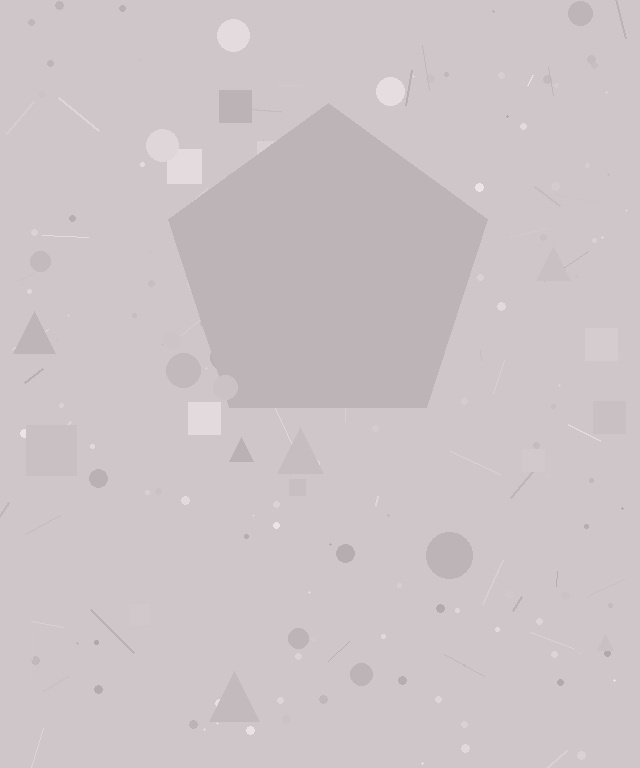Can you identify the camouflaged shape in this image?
The camouflaged shape is a pentagon.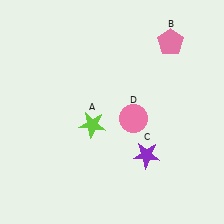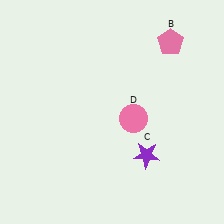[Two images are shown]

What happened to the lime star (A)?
The lime star (A) was removed in Image 2. It was in the bottom-left area of Image 1.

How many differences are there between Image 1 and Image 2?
There is 1 difference between the two images.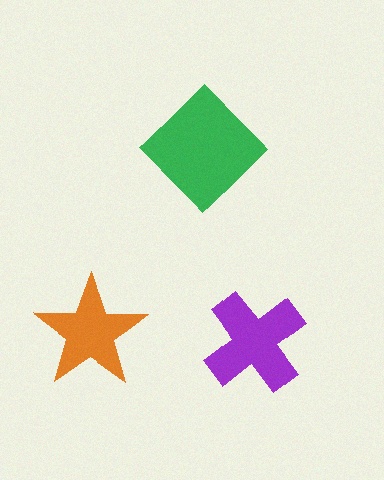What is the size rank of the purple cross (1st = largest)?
2nd.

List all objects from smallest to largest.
The orange star, the purple cross, the green diamond.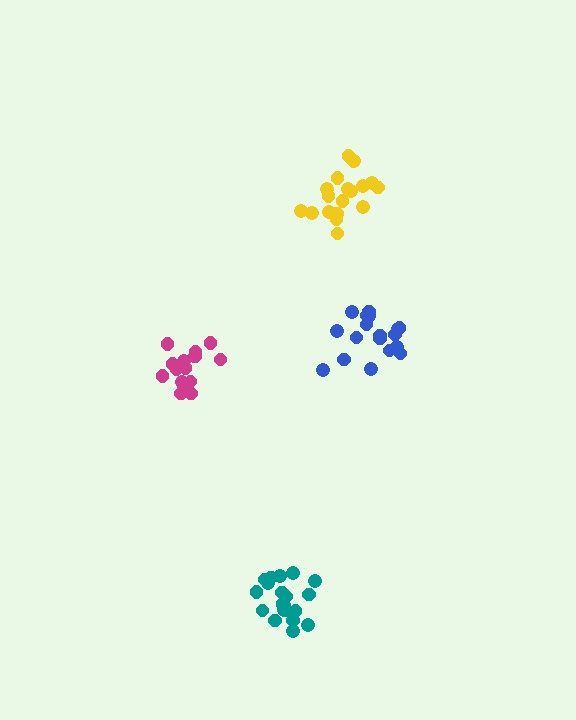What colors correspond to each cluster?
The clusters are colored: magenta, teal, blue, yellow.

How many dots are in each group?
Group 1: 15 dots, Group 2: 20 dots, Group 3: 18 dots, Group 4: 19 dots (72 total).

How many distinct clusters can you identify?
There are 4 distinct clusters.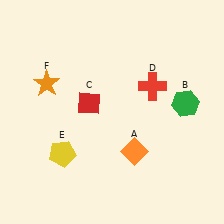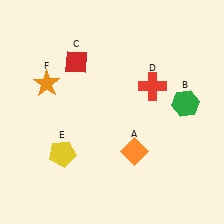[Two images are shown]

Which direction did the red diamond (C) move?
The red diamond (C) moved up.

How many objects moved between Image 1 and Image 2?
1 object moved between the two images.